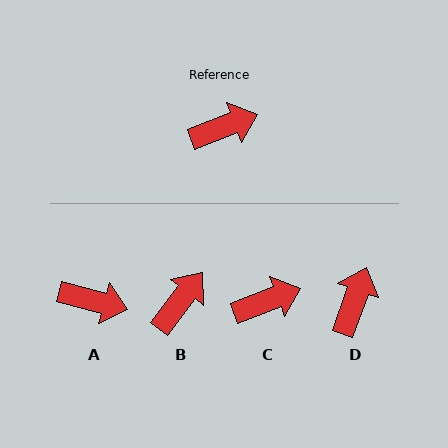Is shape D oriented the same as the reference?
No, it is off by about 50 degrees.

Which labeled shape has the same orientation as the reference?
C.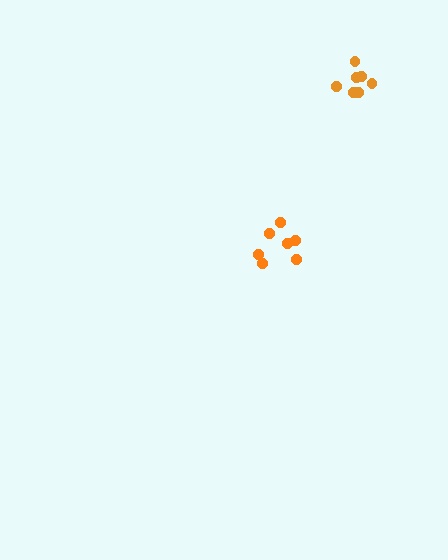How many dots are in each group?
Group 1: 7 dots, Group 2: 7 dots (14 total).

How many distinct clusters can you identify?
There are 2 distinct clusters.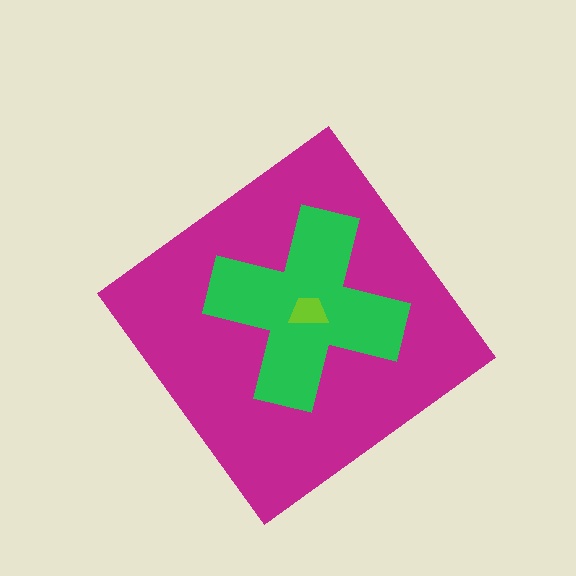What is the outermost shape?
The magenta diamond.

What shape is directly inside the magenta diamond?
The green cross.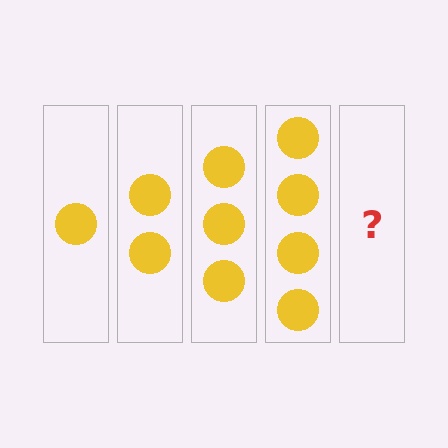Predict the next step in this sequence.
The next step is 5 circles.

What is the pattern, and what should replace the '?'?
The pattern is that each step adds one more circle. The '?' should be 5 circles.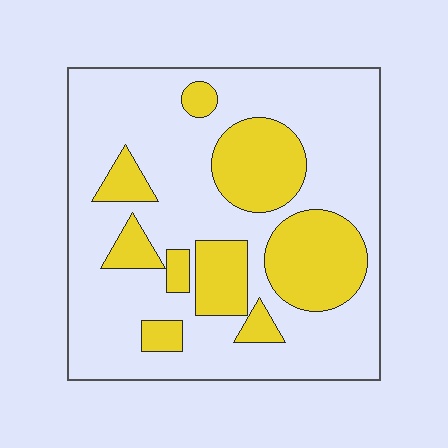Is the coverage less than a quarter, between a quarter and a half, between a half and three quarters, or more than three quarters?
Between a quarter and a half.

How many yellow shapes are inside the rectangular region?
9.